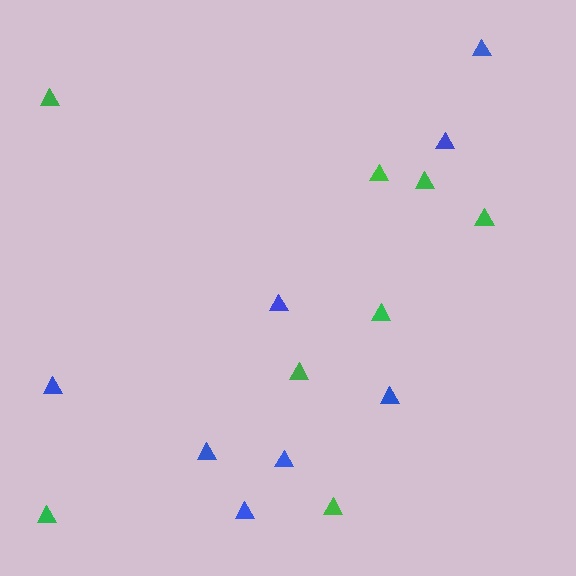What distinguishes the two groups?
There are 2 groups: one group of green triangles (8) and one group of blue triangles (8).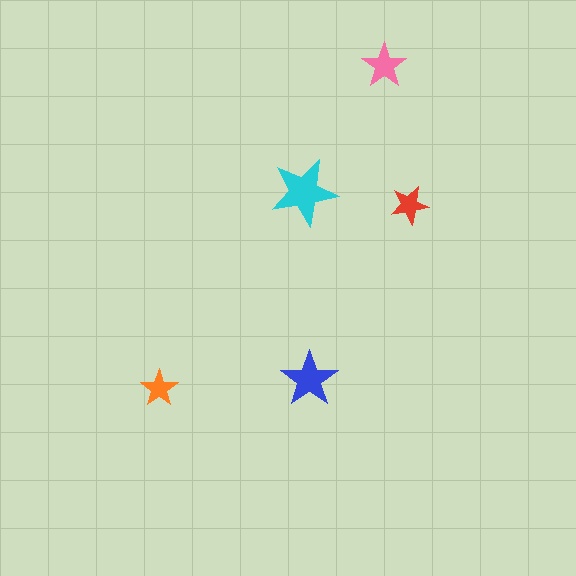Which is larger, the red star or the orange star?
The red one.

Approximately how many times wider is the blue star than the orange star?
About 1.5 times wider.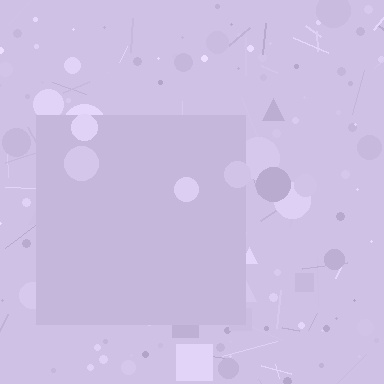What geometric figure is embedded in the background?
A square is embedded in the background.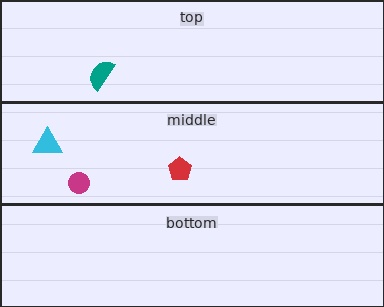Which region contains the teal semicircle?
The top region.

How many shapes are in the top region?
1.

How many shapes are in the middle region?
3.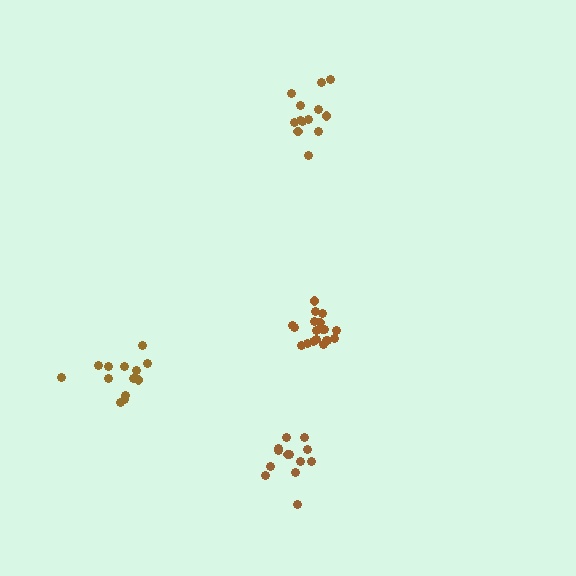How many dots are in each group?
Group 1: 13 dots, Group 2: 19 dots, Group 3: 13 dots, Group 4: 13 dots (58 total).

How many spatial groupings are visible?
There are 4 spatial groupings.